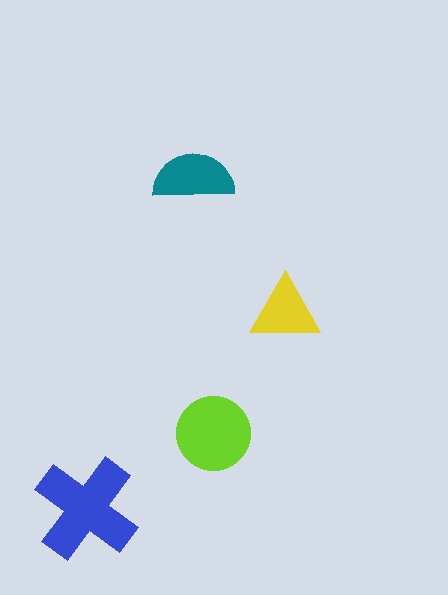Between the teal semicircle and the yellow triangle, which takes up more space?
The teal semicircle.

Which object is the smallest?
The yellow triangle.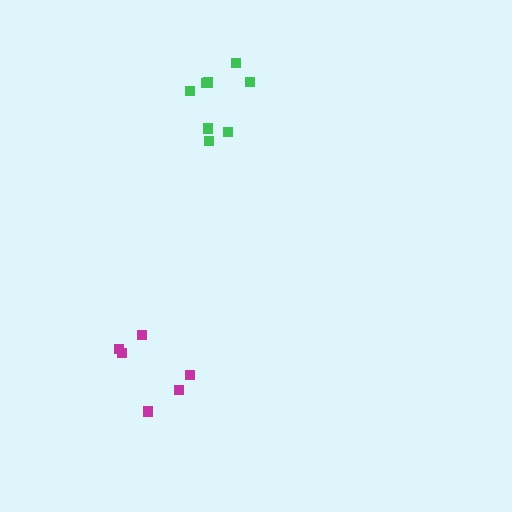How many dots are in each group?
Group 1: 8 dots, Group 2: 6 dots (14 total).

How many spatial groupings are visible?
There are 2 spatial groupings.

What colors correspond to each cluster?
The clusters are colored: green, magenta.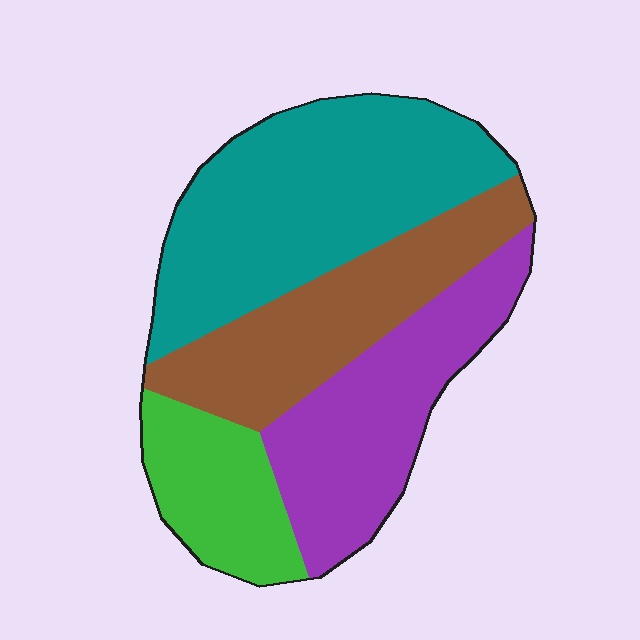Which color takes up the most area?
Teal, at roughly 35%.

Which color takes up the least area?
Green, at roughly 15%.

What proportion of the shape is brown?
Brown takes up about one quarter (1/4) of the shape.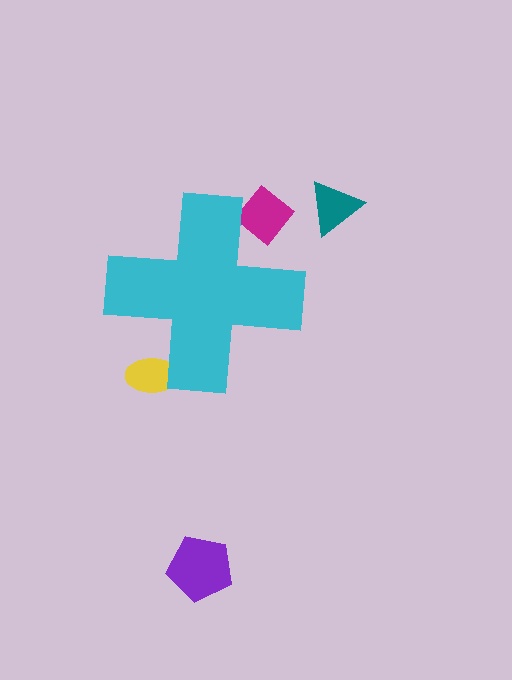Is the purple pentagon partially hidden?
No, the purple pentagon is fully visible.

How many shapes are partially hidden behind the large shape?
2 shapes are partially hidden.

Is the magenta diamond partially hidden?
Yes, the magenta diamond is partially hidden behind the cyan cross.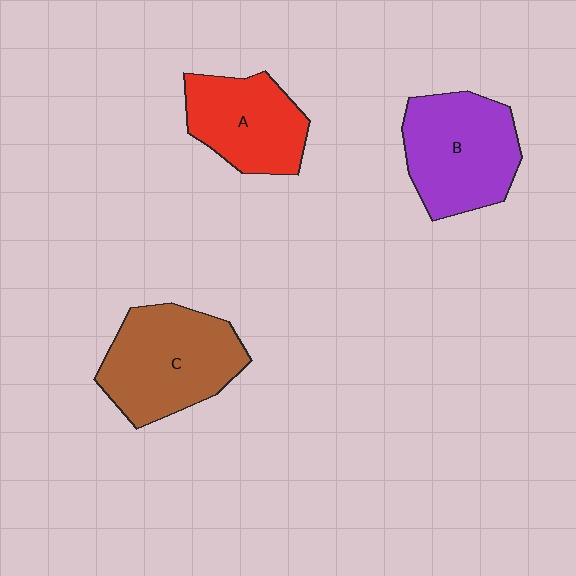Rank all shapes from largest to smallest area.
From largest to smallest: C (brown), B (purple), A (red).